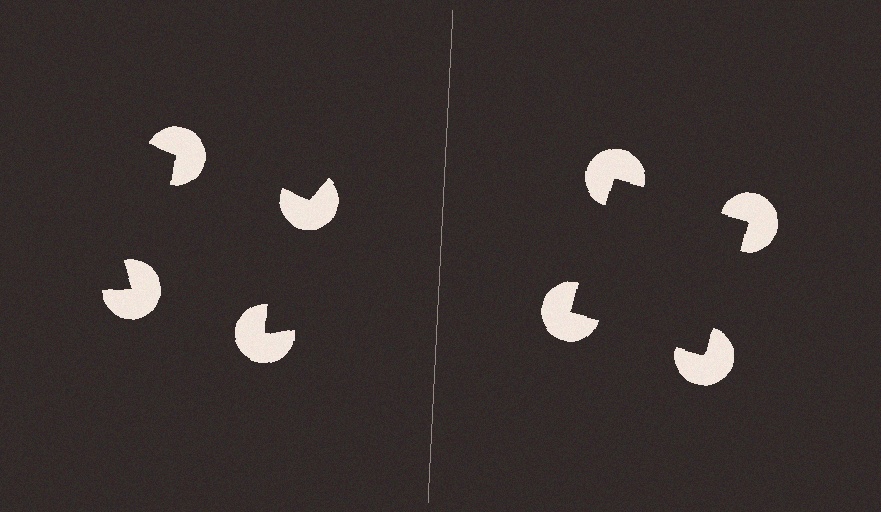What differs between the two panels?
The pac-man discs are positioned identically on both sides; only the wedge orientations differ. On the right they align to a square; on the left they are misaligned.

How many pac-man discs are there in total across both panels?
8 — 4 on each side.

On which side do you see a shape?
An illusory square appears on the right side. On the left side the wedge cuts are rotated, so no coherent shape forms.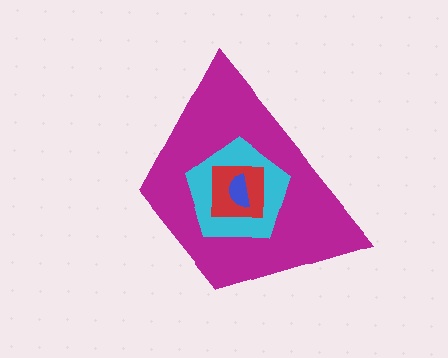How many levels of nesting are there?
4.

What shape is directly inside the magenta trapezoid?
The cyan pentagon.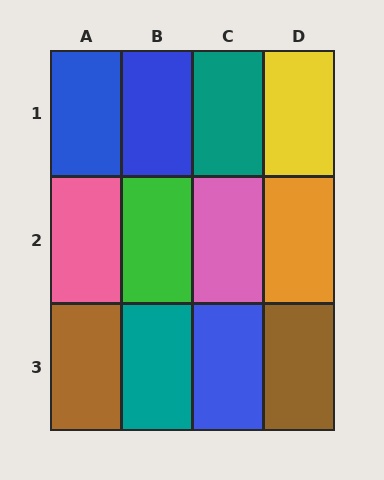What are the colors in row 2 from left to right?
Pink, green, pink, orange.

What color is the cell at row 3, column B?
Teal.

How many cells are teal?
2 cells are teal.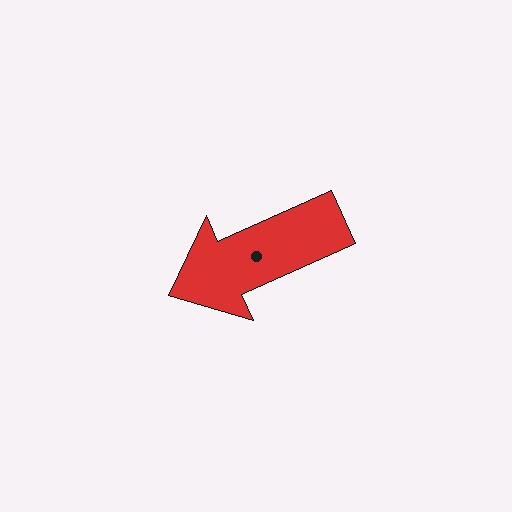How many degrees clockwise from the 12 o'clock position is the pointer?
Approximately 246 degrees.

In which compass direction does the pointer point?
Southwest.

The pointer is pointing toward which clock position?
Roughly 8 o'clock.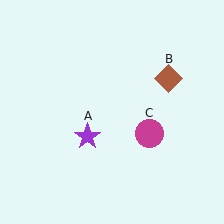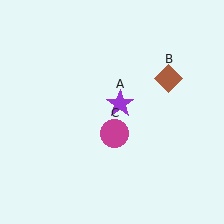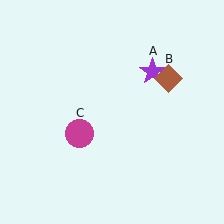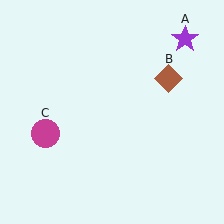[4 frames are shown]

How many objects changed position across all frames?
2 objects changed position: purple star (object A), magenta circle (object C).